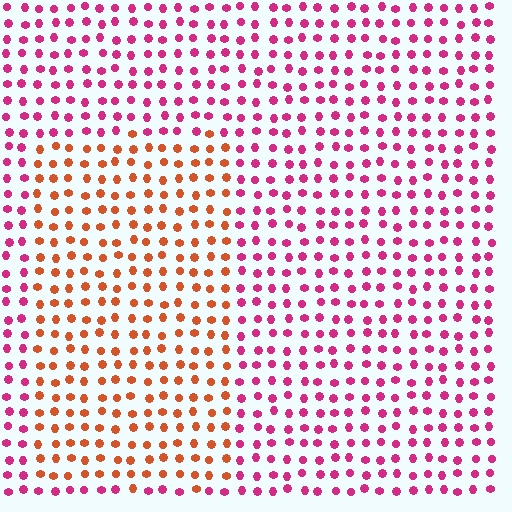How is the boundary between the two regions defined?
The boundary is defined purely by a slight shift in hue (about 47 degrees). Spacing, size, and orientation are identical on both sides.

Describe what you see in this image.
The image is filled with small magenta elements in a uniform arrangement. A rectangle-shaped region is visible where the elements are tinted to a slightly different hue, forming a subtle color boundary.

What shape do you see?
I see a rectangle.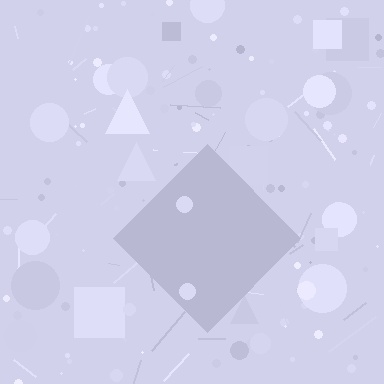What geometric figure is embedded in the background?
A diamond is embedded in the background.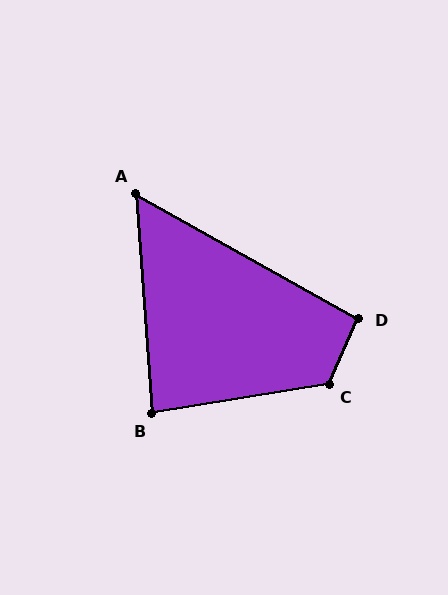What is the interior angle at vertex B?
Approximately 85 degrees (acute).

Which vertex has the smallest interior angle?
A, at approximately 57 degrees.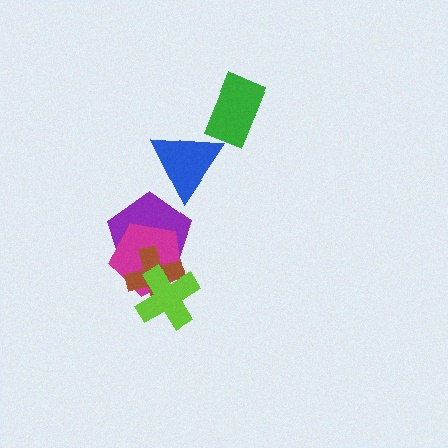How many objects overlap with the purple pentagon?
3 objects overlap with the purple pentagon.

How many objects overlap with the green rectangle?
0 objects overlap with the green rectangle.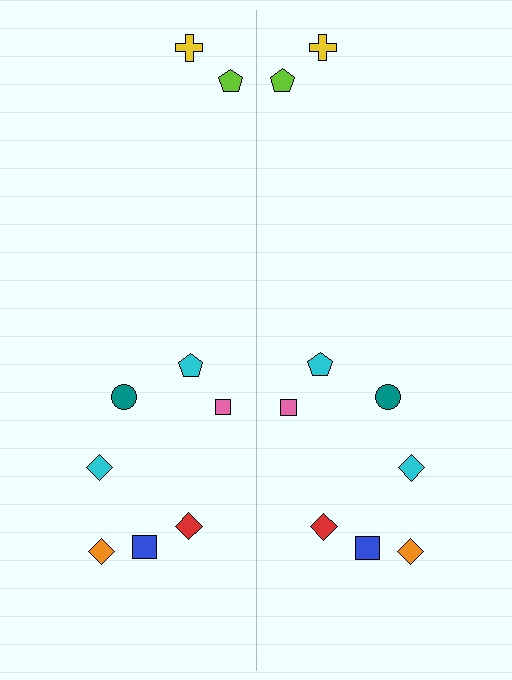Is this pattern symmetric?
Yes, this pattern has bilateral (reflection) symmetry.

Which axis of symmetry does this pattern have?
The pattern has a vertical axis of symmetry running through the center of the image.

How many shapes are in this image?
There are 18 shapes in this image.